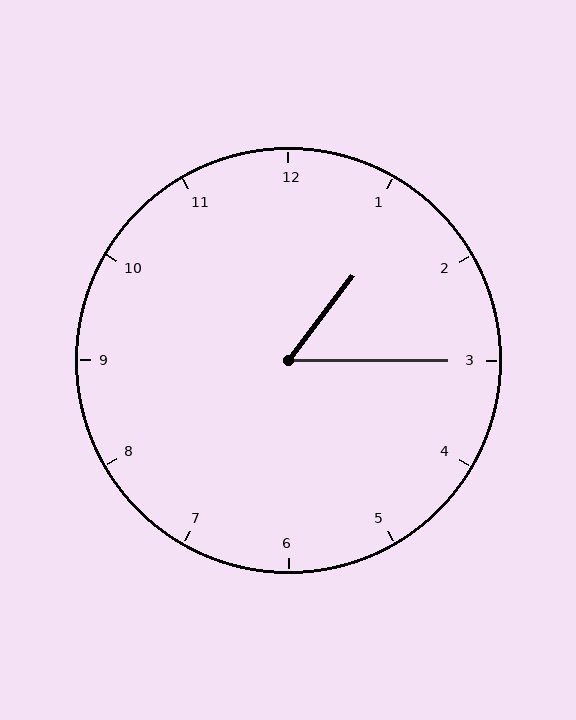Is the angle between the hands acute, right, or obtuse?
It is acute.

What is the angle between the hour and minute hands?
Approximately 52 degrees.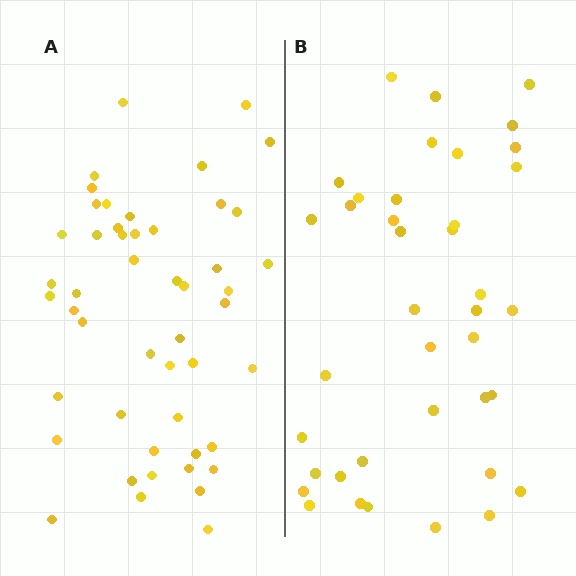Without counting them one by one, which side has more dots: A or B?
Region A (the left region) has more dots.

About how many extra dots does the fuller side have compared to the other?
Region A has roughly 10 or so more dots than region B.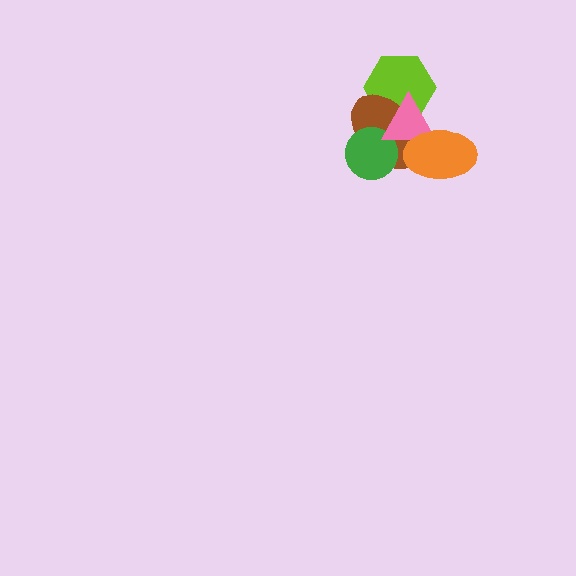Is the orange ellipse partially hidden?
No, no other shape covers it.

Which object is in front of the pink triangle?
The orange ellipse is in front of the pink triangle.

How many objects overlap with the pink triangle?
4 objects overlap with the pink triangle.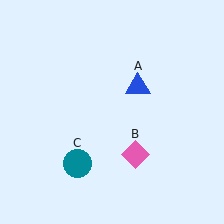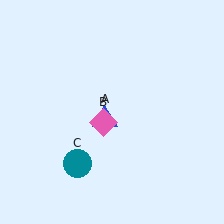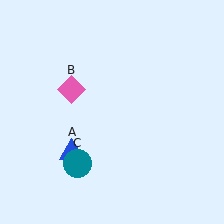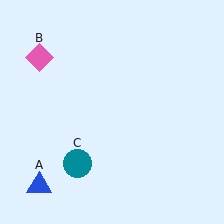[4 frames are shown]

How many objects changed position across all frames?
2 objects changed position: blue triangle (object A), pink diamond (object B).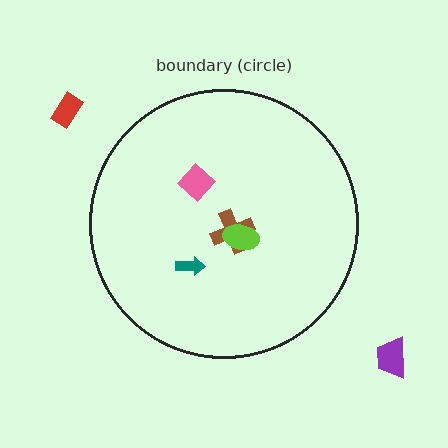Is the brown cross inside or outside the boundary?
Inside.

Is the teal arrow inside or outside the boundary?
Inside.